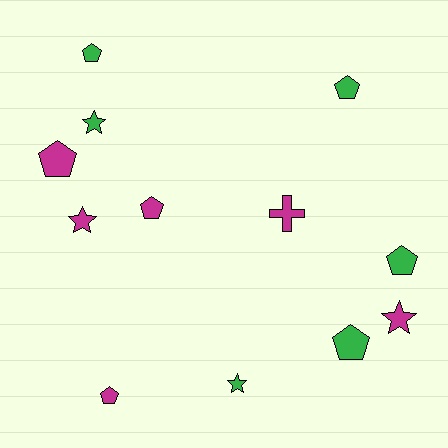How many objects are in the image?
There are 12 objects.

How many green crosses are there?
There are no green crosses.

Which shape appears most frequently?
Pentagon, with 7 objects.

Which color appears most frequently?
Green, with 6 objects.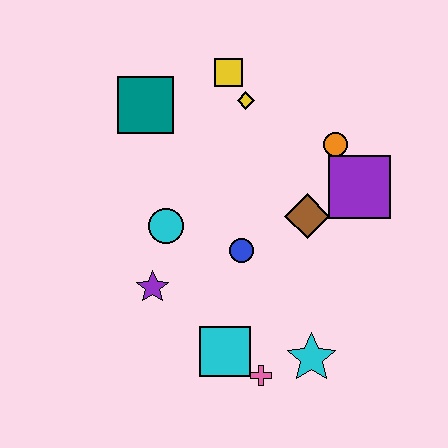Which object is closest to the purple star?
The cyan circle is closest to the purple star.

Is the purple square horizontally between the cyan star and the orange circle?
No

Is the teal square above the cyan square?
Yes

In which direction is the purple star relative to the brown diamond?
The purple star is to the left of the brown diamond.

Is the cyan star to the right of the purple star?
Yes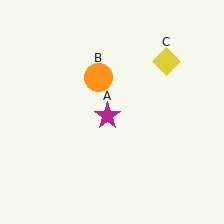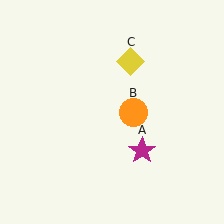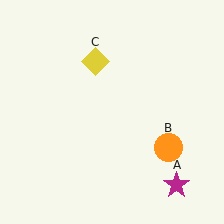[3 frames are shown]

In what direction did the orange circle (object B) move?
The orange circle (object B) moved down and to the right.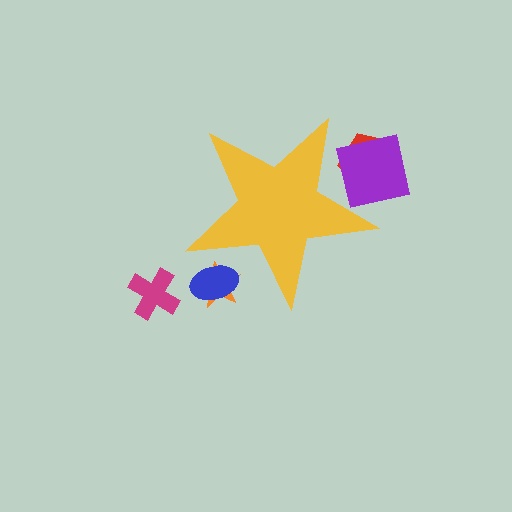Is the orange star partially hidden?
Yes, the orange star is partially hidden behind the yellow star.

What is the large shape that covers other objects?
A yellow star.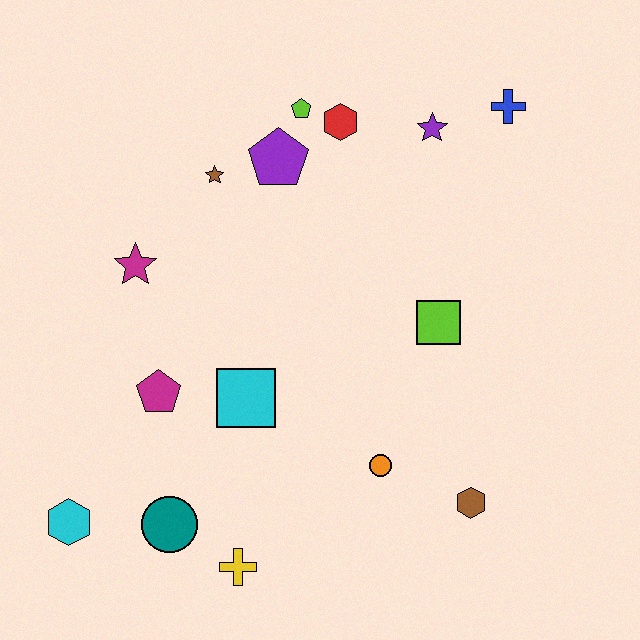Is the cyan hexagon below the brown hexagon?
Yes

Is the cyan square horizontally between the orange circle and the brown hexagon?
No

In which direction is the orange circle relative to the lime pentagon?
The orange circle is below the lime pentagon.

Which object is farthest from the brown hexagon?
The lime pentagon is farthest from the brown hexagon.